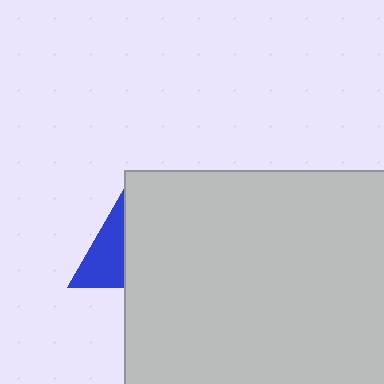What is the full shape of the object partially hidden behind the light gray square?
The partially hidden object is a blue triangle.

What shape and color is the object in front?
The object in front is a light gray square.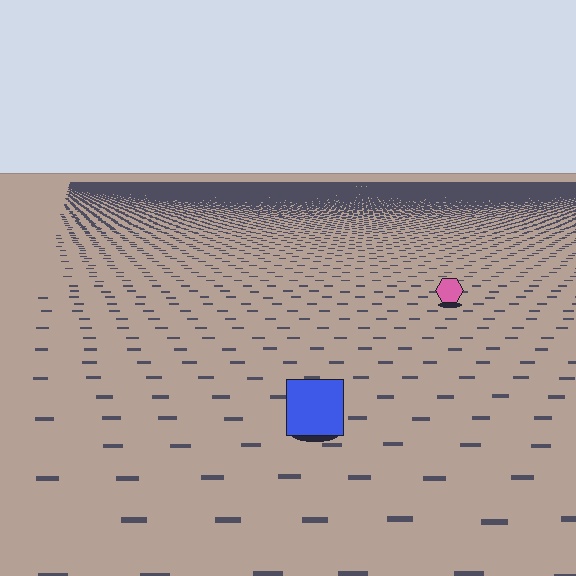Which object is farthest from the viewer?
The pink hexagon is farthest from the viewer. It appears smaller and the ground texture around it is denser.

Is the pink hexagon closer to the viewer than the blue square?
No. The blue square is closer — you can tell from the texture gradient: the ground texture is coarser near it.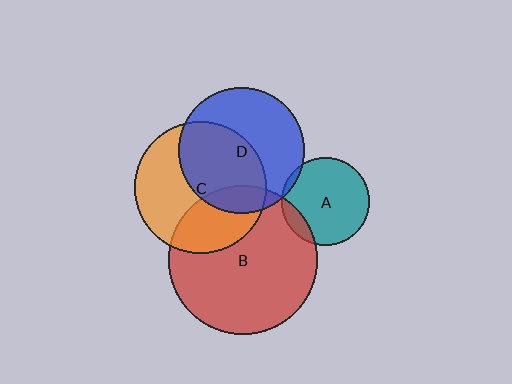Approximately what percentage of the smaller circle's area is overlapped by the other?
Approximately 15%.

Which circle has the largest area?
Circle B (red).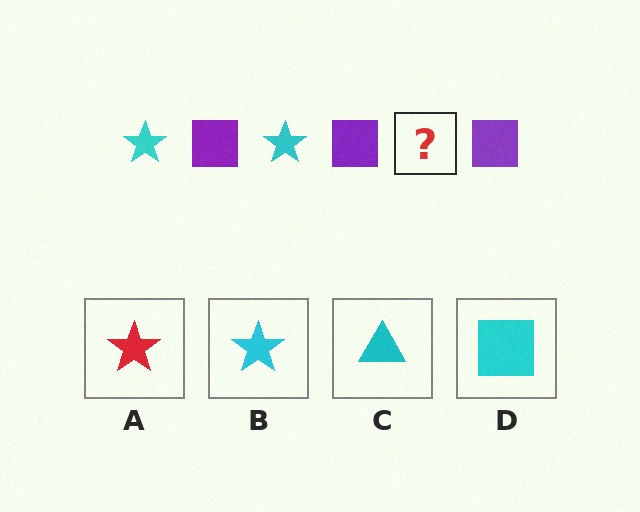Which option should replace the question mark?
Option B.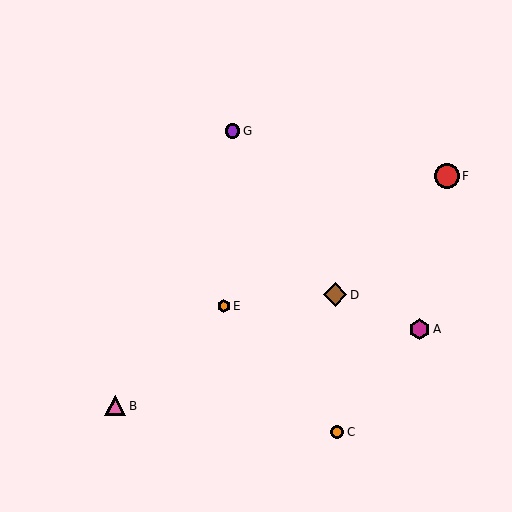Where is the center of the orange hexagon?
The center of the orange hexagon is at (224, 306).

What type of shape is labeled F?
Shape F is a red circle.